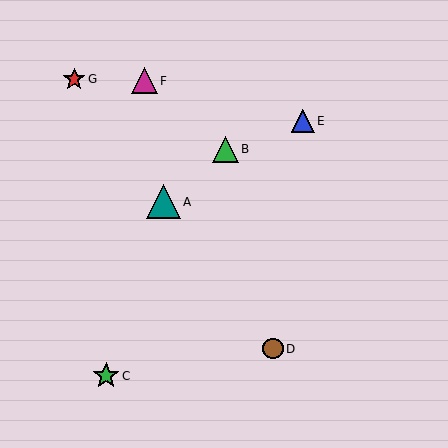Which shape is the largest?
The teal triangle (labeled A) is the largest.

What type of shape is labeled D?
Shape D is a brown circle.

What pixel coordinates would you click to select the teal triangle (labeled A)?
Click at (163, 202) to select the teal triangle A.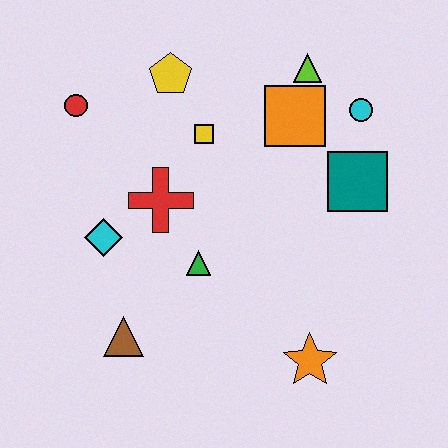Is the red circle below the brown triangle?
No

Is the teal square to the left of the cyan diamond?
No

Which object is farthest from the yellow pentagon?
The orange star is farthest from the yellow pentagon.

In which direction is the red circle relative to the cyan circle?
The red circle is to the left of the cyan circle.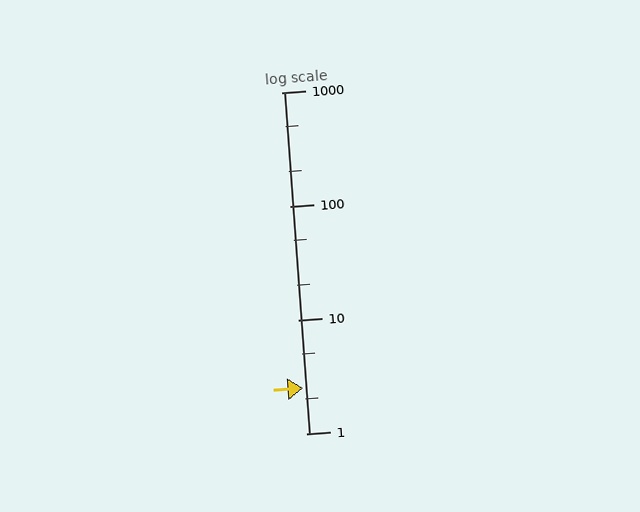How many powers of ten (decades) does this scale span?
The scale spans 3 decades, from 1 to 1000.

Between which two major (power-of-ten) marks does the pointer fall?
The pointer is between 1 and 10.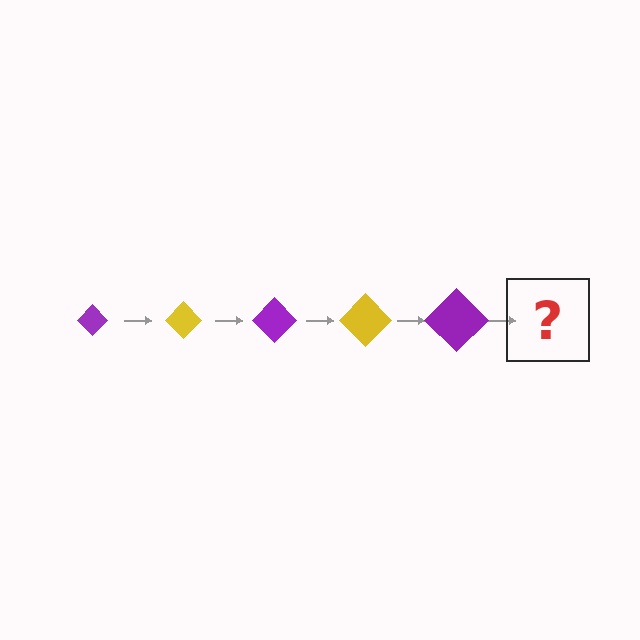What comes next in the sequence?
The next element should be a yellow diamond, larger than the previous one.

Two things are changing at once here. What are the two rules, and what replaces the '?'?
The two rules are that the diamond grows larger each step and the color cycles through purple and yellow. The '?' should be a yellow diamond, larger than the previous one.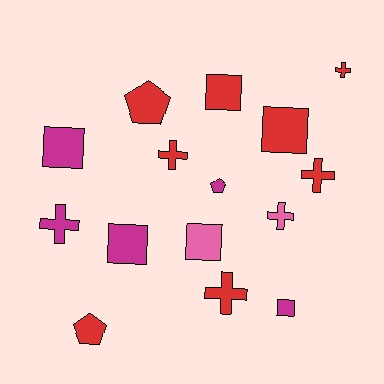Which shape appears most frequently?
Cross, with 6 objects.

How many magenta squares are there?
There are 3 magenta squares.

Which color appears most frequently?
Red, with 8 objects.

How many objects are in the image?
There are 15 objects.